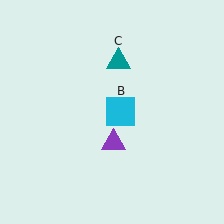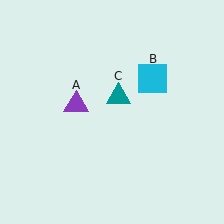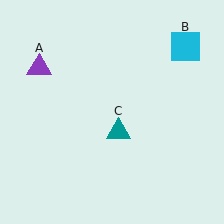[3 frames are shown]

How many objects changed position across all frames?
3 objects changed position: purple triangle (object A), cyan square (object B), teal triangle (object C).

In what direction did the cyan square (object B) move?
The cyan square (object B) moved up and to the right.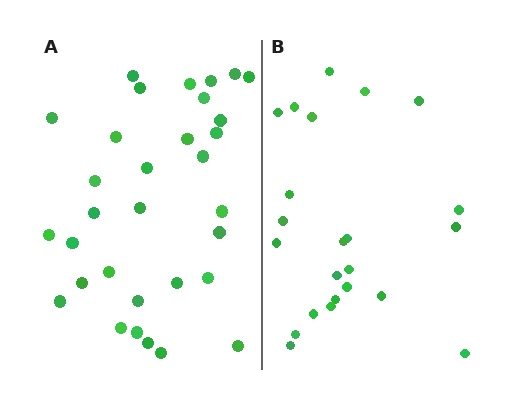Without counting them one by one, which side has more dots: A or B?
Region A (the left region) has more dots.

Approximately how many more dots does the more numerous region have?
Region A has roughly 8 or so more dots than region B.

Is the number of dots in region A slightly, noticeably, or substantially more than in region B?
Region A has noticeably more, but not dramatically so. The ratio is roughly 1.4 to 1.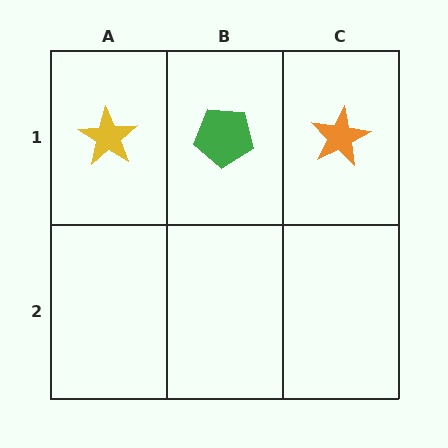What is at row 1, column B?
A green pentagon.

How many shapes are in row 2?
0 shapes.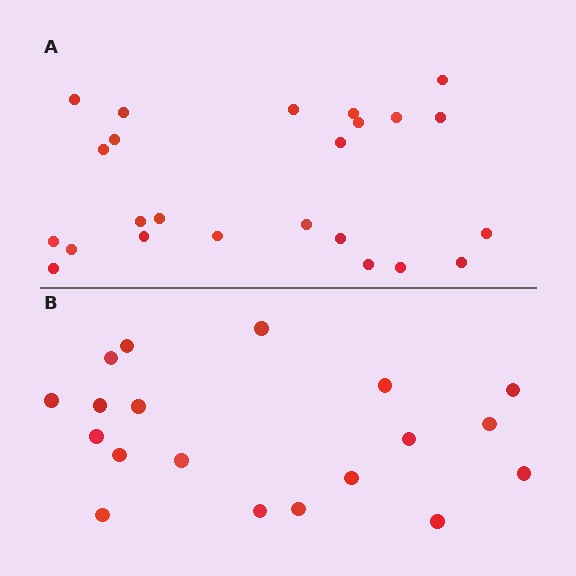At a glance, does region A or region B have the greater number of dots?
Region A (the top region) has more dots.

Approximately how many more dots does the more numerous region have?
Region A has about 5 more dots than region B.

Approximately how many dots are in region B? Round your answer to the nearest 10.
About 20 dots. (The exact count is 19, which rounds to 20.)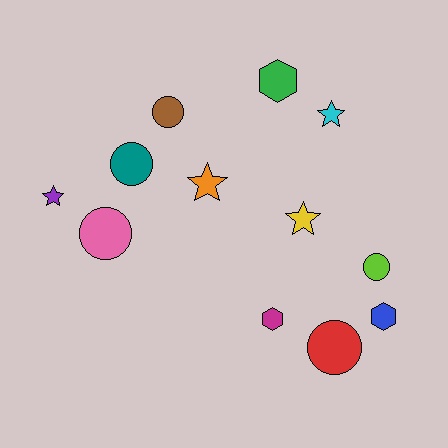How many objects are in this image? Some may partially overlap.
There are 12 objects.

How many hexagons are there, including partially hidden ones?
There are 3 hexagons.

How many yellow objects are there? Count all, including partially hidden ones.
There is 1 yellow object.